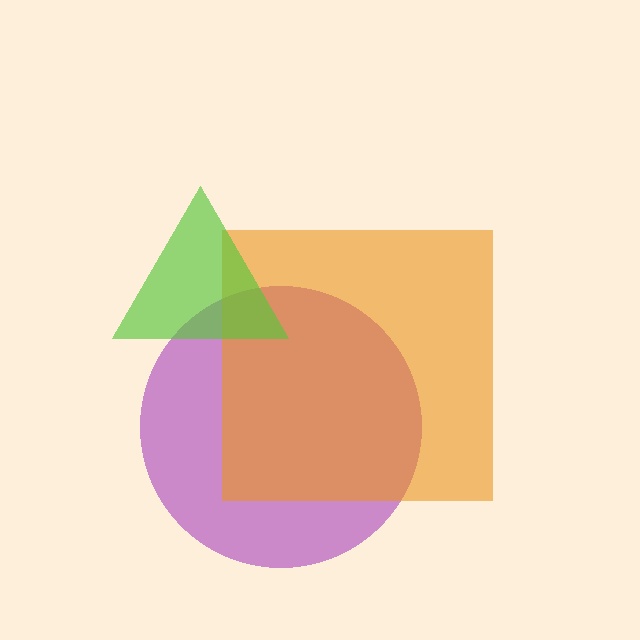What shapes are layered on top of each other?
The layered shapes are: a purple circle, an orange square, a lime triangle.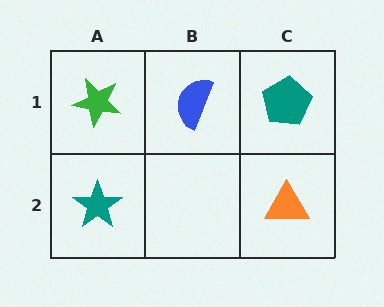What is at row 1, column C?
A teal pentagon.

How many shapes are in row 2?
2 shapes.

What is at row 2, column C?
An orange triangle.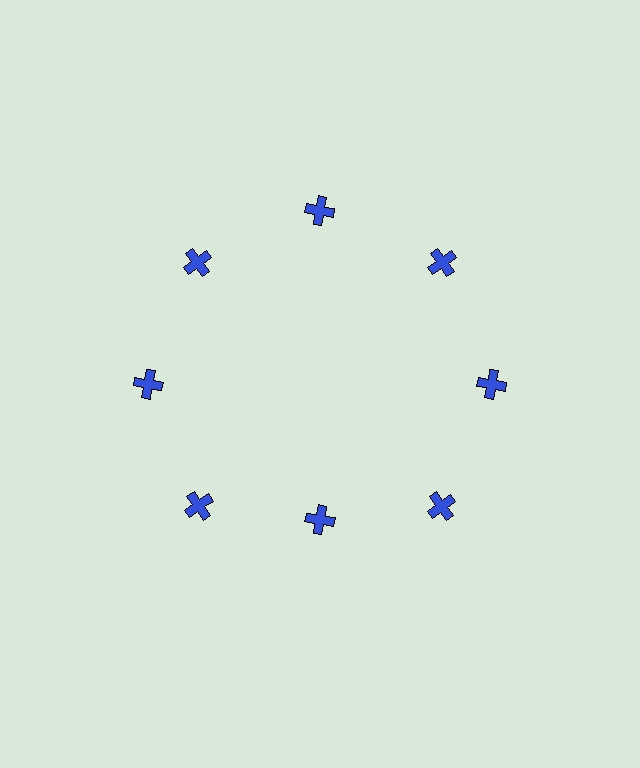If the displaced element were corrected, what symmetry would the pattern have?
It would have 8-fold rotational symmetry — the pattern would map onto itself every 45 degrees.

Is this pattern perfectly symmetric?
No. The 8 blue crosses are arranged in a ring, but one element near the 6 o'clock position is pulled inward toward the center, breaking the 8-fold rotational symmetry.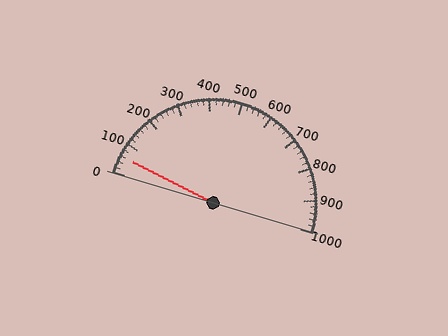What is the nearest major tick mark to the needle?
The nearest major tick mark is 100.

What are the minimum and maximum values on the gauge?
The gauge ranges from 0 to 1000.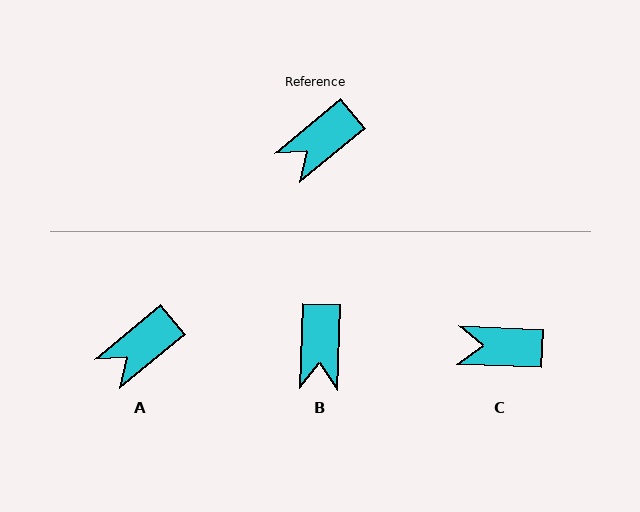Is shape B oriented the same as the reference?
No, it is off by about 48 degrees.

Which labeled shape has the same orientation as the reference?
A.